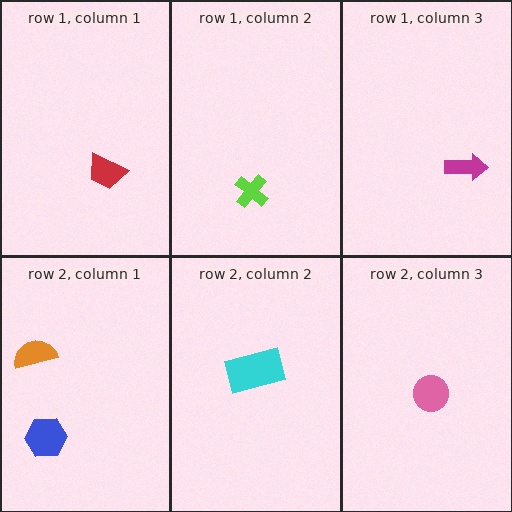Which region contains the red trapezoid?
The row 1, column 1 region.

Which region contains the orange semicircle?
The row 2, column 1 region.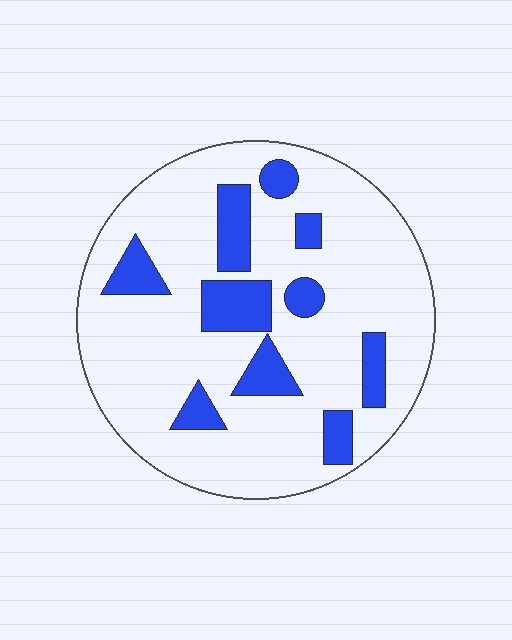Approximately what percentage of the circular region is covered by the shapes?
Approximately 20%.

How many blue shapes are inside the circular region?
10.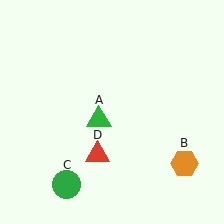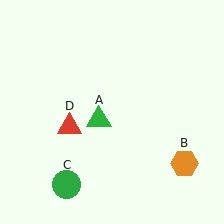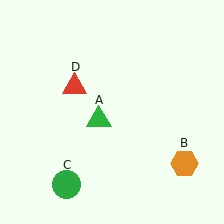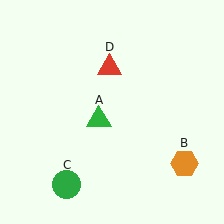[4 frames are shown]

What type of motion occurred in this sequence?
The red triangle (object D) rotated clockwise around the center of the scene.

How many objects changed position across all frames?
1 object changed position: red triangle (object D).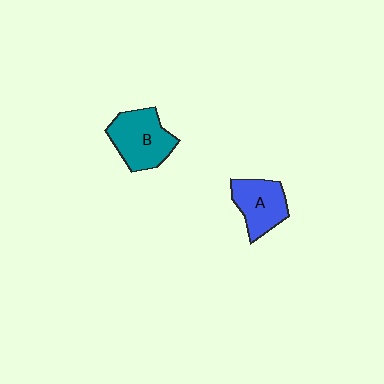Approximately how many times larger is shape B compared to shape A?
Approximately 1.2 times.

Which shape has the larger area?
Shape B (teal).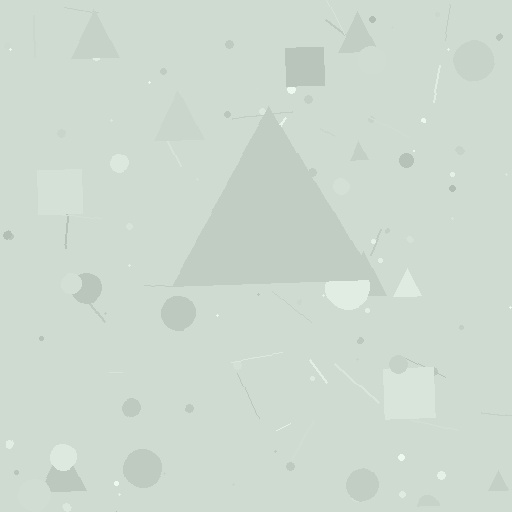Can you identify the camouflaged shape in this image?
The camouflaged shape is a triangle.